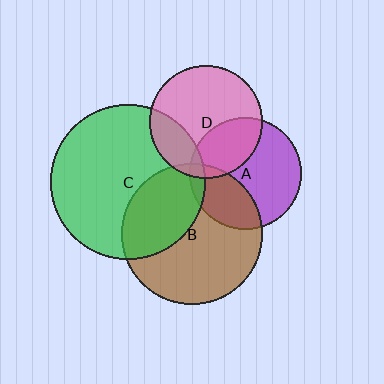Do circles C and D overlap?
Yes.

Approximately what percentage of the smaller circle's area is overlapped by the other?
Approximately 20%.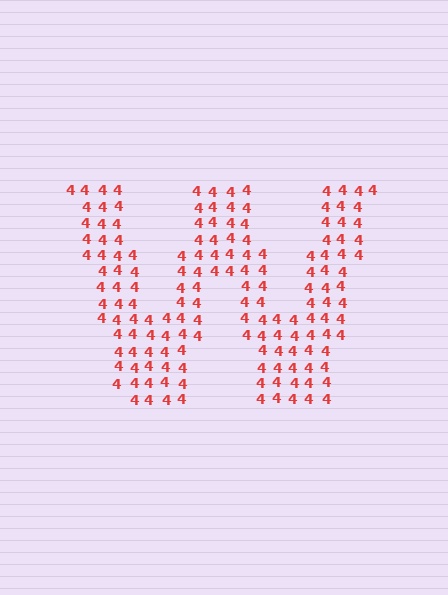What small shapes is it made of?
It is made of small digit 4's.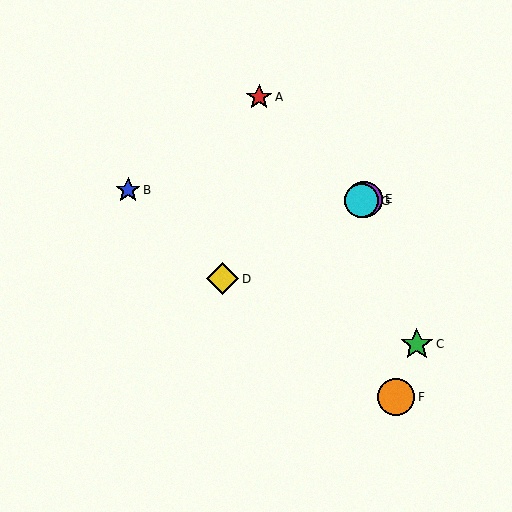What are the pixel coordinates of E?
Object E is at (364, 199).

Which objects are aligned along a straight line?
Objects D, E, G are aligned along a straight line.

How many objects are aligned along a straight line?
3 objects (D, E, G) are aligned along a straight line.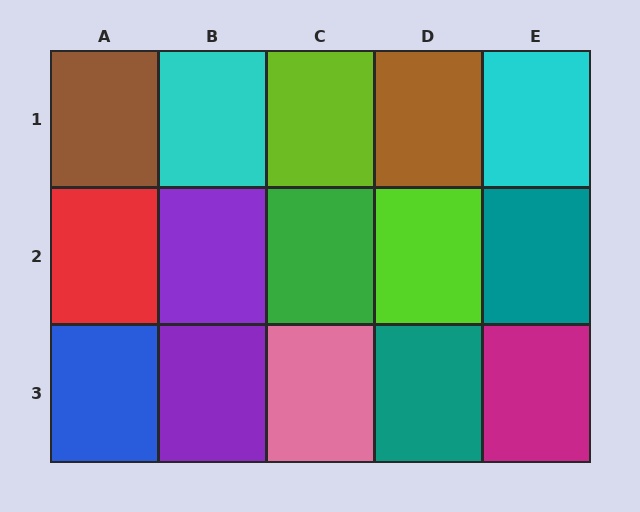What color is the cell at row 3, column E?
Magenta.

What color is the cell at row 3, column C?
Pink.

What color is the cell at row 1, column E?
Cyan.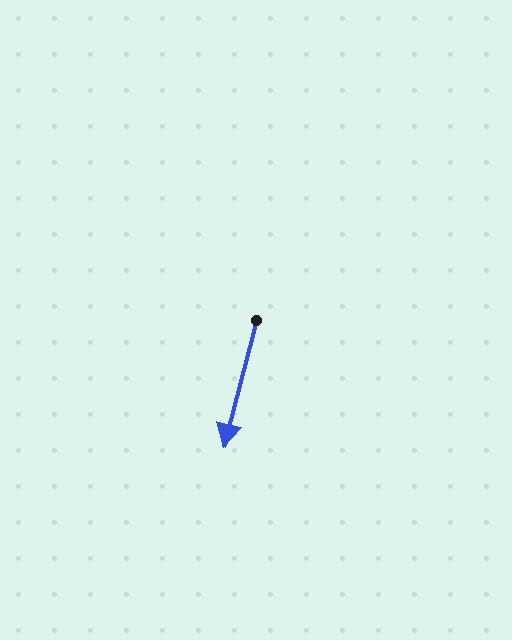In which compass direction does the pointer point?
South.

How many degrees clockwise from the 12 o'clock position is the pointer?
Approximately 194 degrees.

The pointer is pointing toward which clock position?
Roughly 6 o'clock.